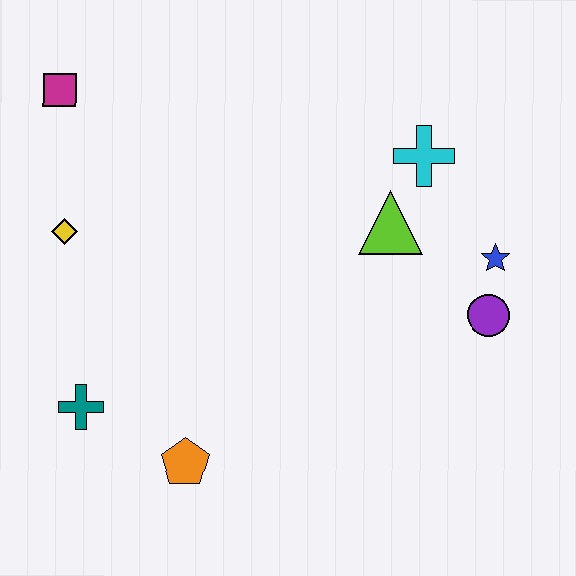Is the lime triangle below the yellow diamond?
No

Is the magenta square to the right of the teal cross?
No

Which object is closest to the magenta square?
The yellow diamond is closest to the magenta square.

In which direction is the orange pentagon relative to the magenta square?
The orange pentagon is below the magenta square.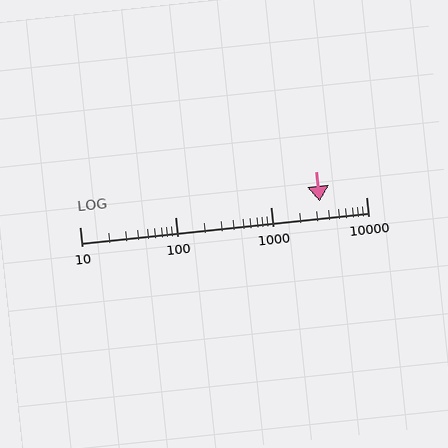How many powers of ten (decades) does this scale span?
The scale spans 3 decades, from 10 to 10000.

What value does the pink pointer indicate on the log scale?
The pointer indicates approximately 3300.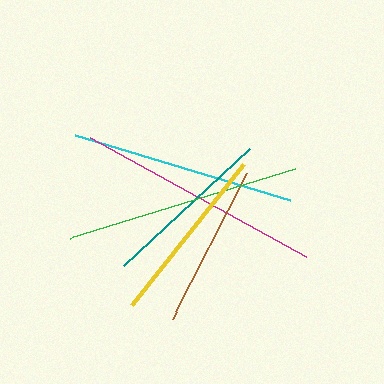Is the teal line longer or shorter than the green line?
The green line is longer than the teal line.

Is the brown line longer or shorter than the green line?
The green line is longer than the brown line.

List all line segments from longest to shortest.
From longest to shortest: magenta, green, cyan, yellow, teal, brown.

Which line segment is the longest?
The magenta line is the longest at approximately 246 pixels.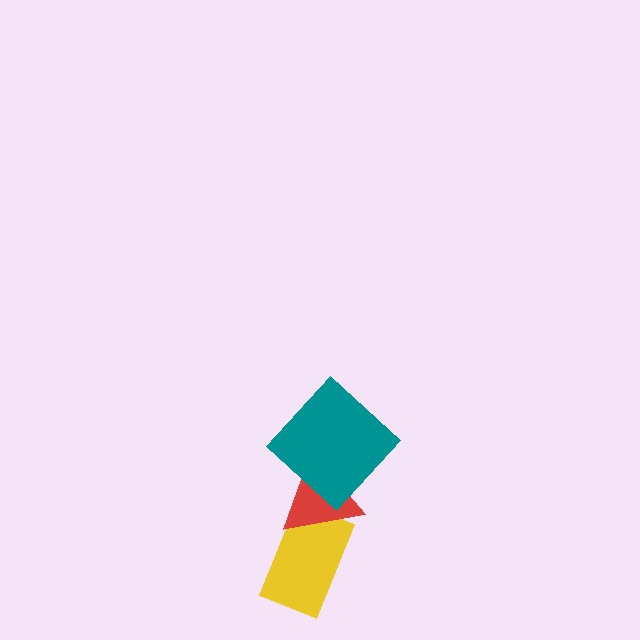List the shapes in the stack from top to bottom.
From top to bottom: the teal diamond, the red triangle, the yellow rectangle.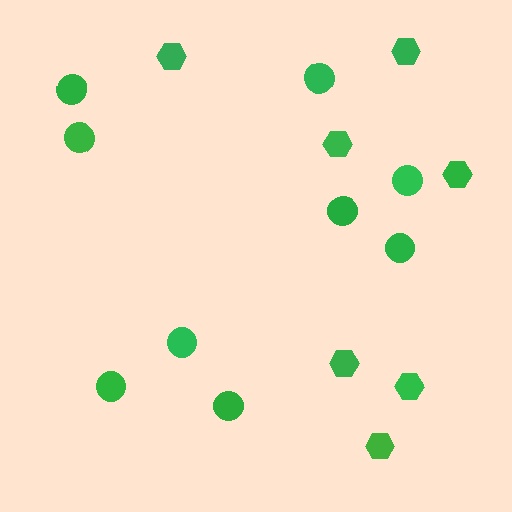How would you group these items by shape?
There are 2 groups: one group of circles (9) and one group of hexagons (7).